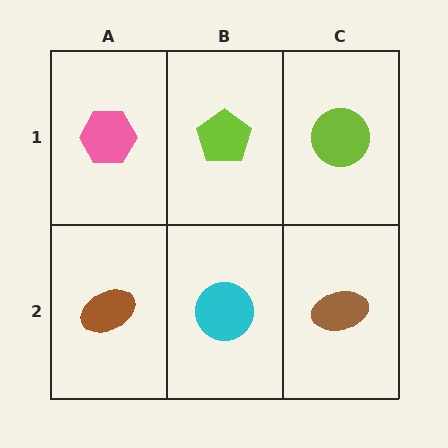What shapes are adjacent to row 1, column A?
A brown ellipse (row 2, column A), a lime pentagon (row 1, column B).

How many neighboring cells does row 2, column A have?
2.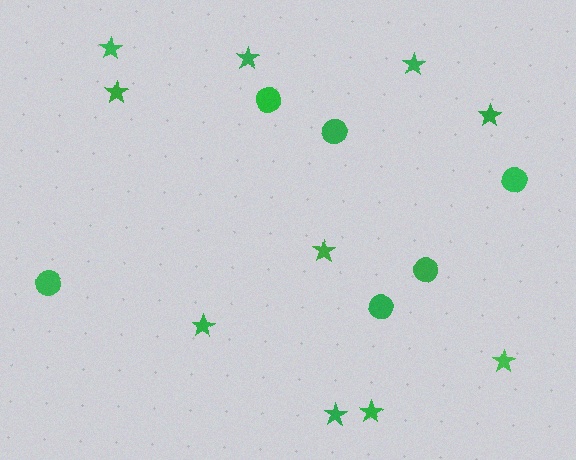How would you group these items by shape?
There are 2 groups: one group of stars (10) and one group of circles (6).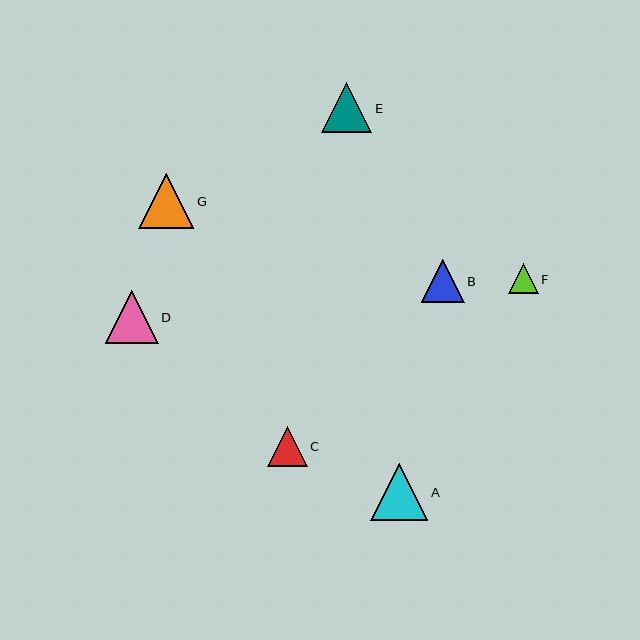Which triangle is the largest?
Triangle A is the largest with a size of approximately 57 pixels.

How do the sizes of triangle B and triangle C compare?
Triangle B and triangle C are approximately the same size.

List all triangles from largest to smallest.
From largest to smallest: A, G, D, E, B, C, F.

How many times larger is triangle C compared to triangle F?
Triangle C is approximately 1.3 times the size of triangle F.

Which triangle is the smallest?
Triangle F is the smallest with a size of approximately 30 pixels.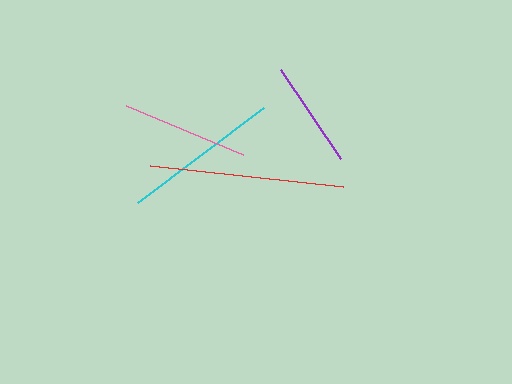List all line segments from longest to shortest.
From longest to shortest: red, cyan, pink, purple.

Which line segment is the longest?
The red line is the longest at approximately 194 pixels.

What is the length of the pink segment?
The pink segment is approximately 127 pixels long.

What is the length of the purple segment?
The purple segment is approximately 108 pixels long.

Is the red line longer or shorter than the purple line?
The red line is longer than the purple line.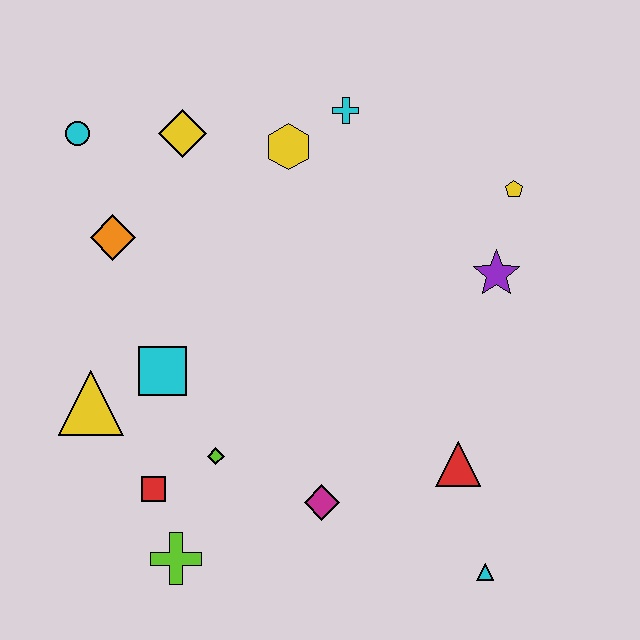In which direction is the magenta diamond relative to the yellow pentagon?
The magenta diamond is below the yellow pentagon.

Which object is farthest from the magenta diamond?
The cyan circle is farthest from the magenta diamond.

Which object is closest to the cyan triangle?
The red triangle is closest to the cyan triangle.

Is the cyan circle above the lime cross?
Yes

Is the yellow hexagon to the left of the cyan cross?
Yes